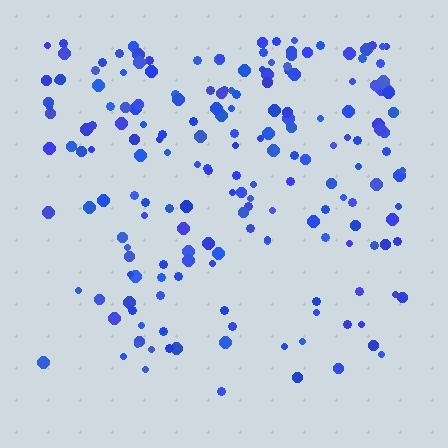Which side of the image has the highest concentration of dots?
The top.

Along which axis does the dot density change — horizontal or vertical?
Vertical.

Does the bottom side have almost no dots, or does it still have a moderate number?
Still a moderate number, just noticeably fewer than the top.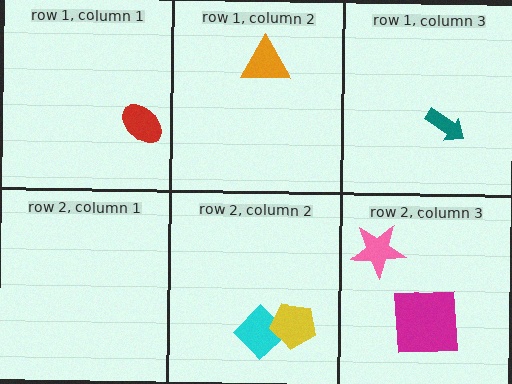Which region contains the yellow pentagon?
The row 2, column 2 region.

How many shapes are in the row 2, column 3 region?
2.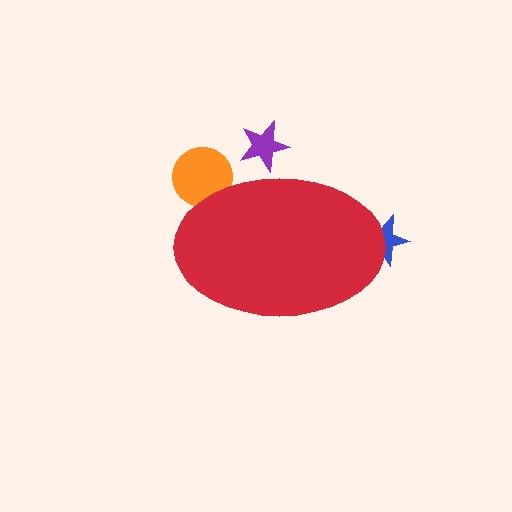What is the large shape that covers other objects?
A red ellipse.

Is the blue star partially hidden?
Yes, the blue star is partially hidden behind the red ellipse.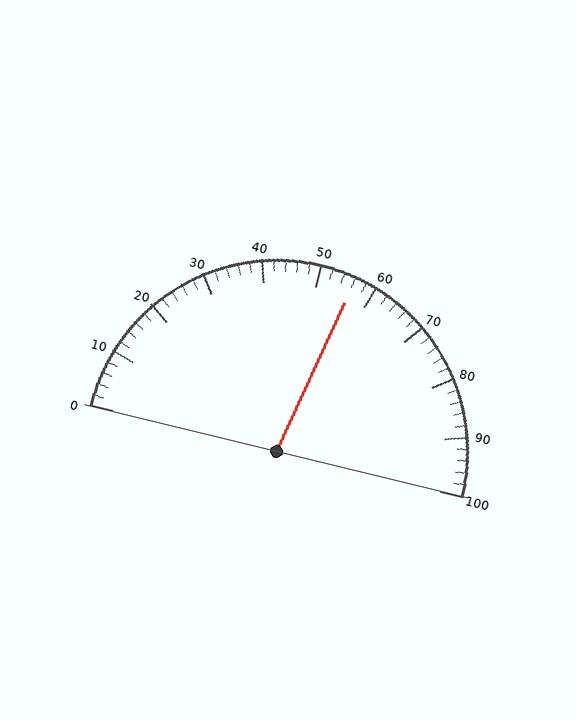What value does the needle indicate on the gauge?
The needle indicates approximately 56.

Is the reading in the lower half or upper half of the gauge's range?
The reading is in the upper half of the range (0 to 100).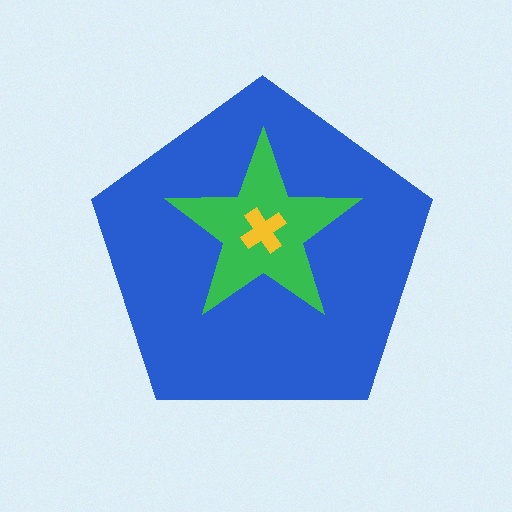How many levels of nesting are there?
3.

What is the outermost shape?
The blue pentagon.